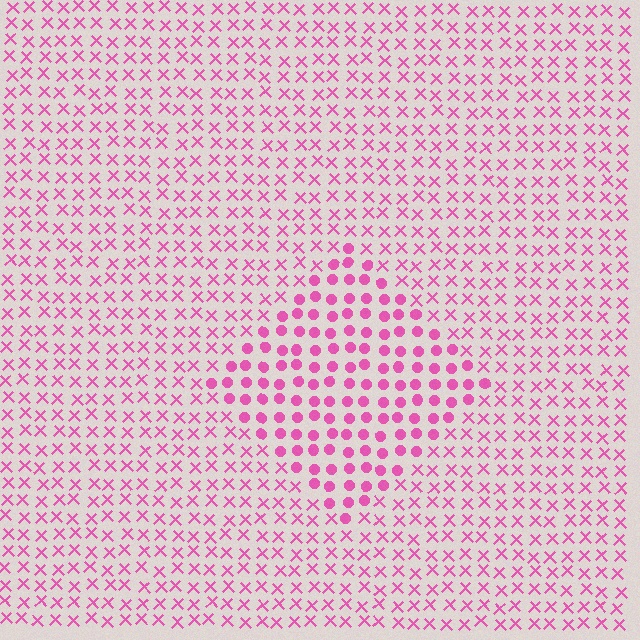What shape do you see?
I see a diamond.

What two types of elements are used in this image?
The image uses circles inside the diamond region and X marks outside it.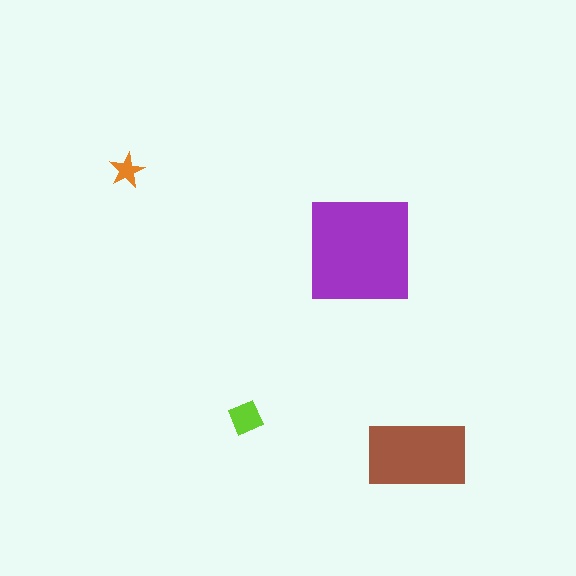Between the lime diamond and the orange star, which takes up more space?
The lime diamond.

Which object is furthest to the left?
The orange star is leftmost.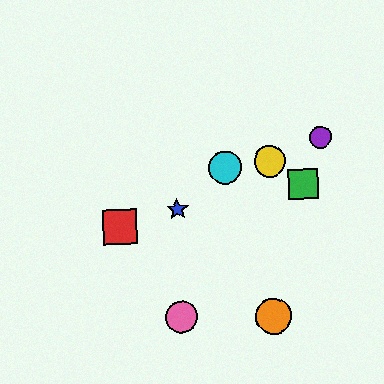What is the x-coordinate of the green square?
The green square is at x≈303.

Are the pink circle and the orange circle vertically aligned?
No, the pink circle is at x≈182 and the orange circle is at x≈274.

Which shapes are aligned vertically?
The blue star, the pink circle are aligned vertically.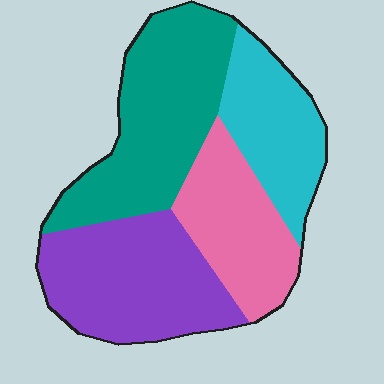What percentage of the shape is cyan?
Cyan takes up between a sixth and a third of the shape.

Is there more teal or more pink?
Teal.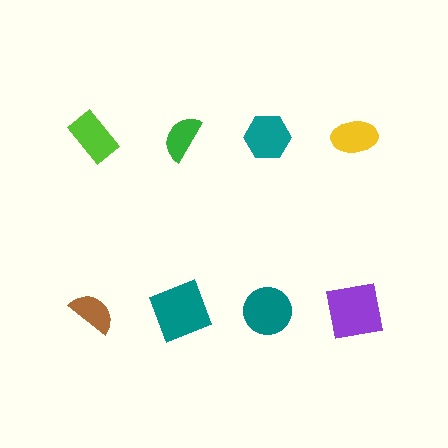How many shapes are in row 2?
4 shapes.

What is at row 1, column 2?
A green semicircle.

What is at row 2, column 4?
A purple square.